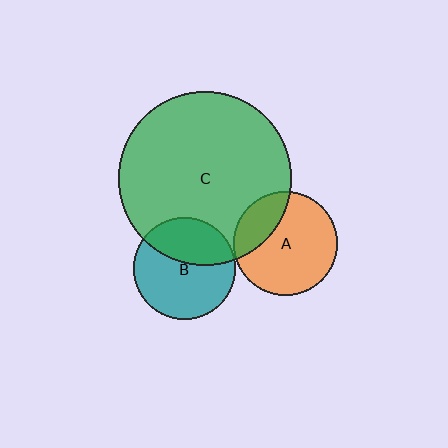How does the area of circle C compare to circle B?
Approximately 2.9 times.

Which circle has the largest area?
Circle C (green).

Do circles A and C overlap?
Yes.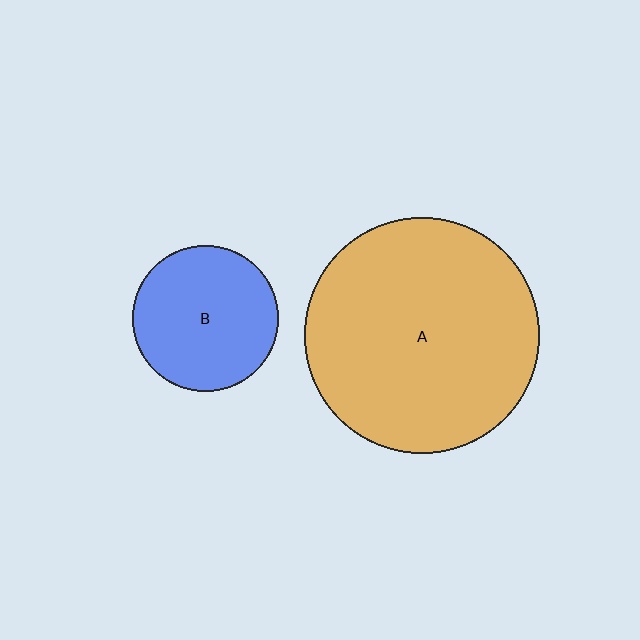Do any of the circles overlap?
No, none of the circles overlap.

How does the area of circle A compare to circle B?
Approximately 2.6 times.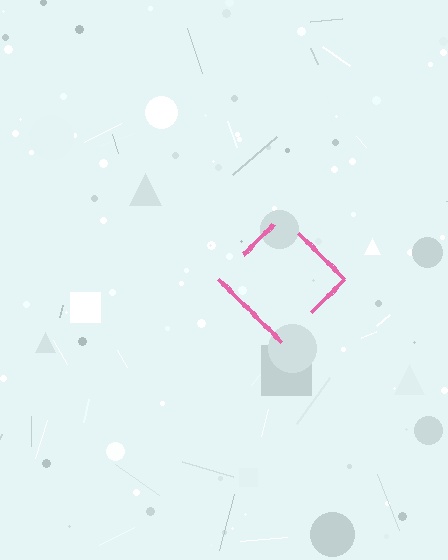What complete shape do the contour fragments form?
The contour fragments form a diamond.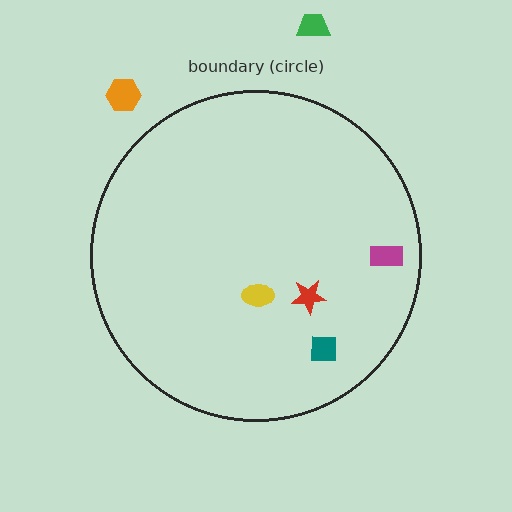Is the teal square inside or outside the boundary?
Inside.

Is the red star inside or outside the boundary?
Inside.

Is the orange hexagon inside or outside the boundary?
Outside.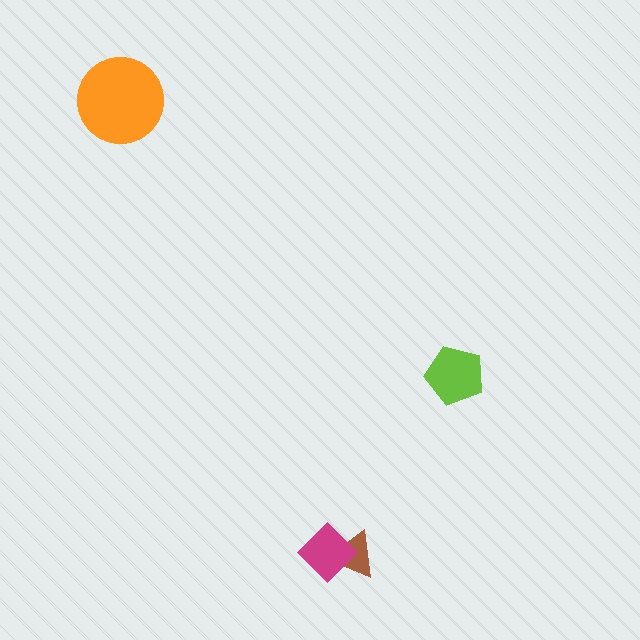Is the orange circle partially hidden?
No, no other shape covers it.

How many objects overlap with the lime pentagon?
0 objects overlap with the lime pentagon.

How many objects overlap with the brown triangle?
1 object overlaps with the brown triangle.